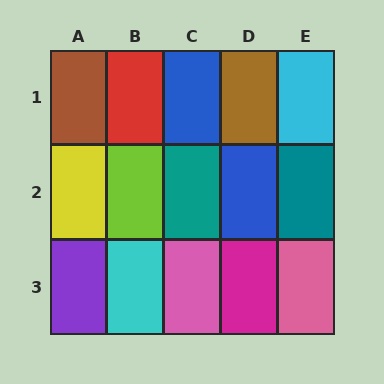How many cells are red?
1 cell is red.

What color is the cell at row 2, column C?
Teal.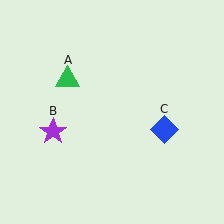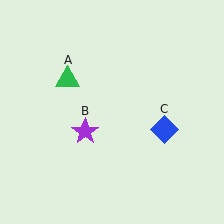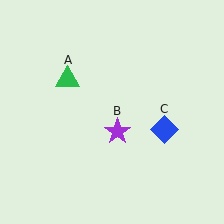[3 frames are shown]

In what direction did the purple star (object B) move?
The purple star (object B) moved right.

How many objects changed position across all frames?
1 object changed position: purple star (object B).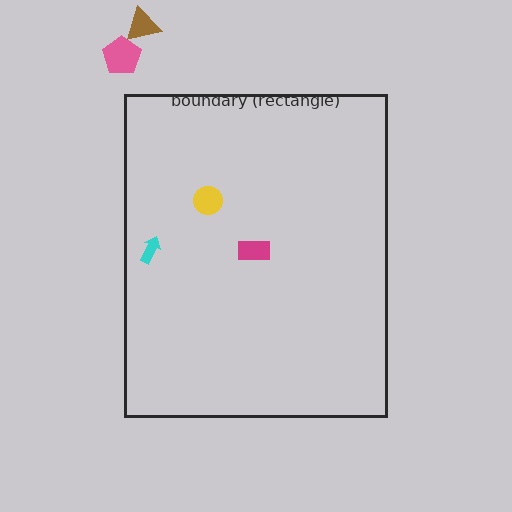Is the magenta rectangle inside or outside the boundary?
Inside.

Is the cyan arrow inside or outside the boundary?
Inside.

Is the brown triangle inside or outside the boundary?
Outside.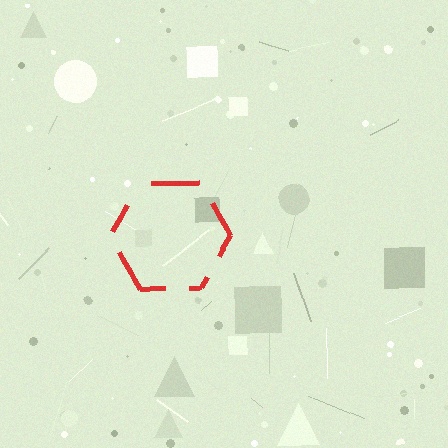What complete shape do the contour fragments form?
The contour fragments form a hexagon.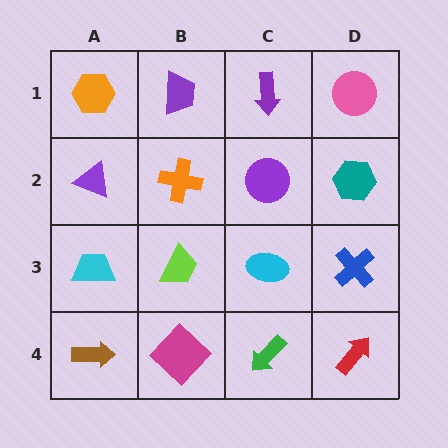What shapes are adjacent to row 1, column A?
A purple triangle (row 2, column A), a purple trapezoid (row 1, column B).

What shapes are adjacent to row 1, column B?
An orange cross (row 2, column B), an orange hexagon (row 1, column A), a purple arrow (row 1, column C).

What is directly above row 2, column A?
An orange hexagon.